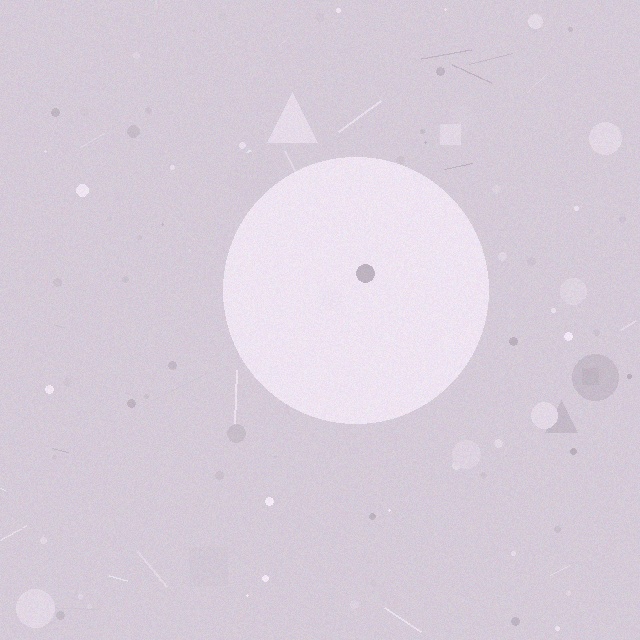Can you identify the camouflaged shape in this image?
The camouflaged shape is a circle.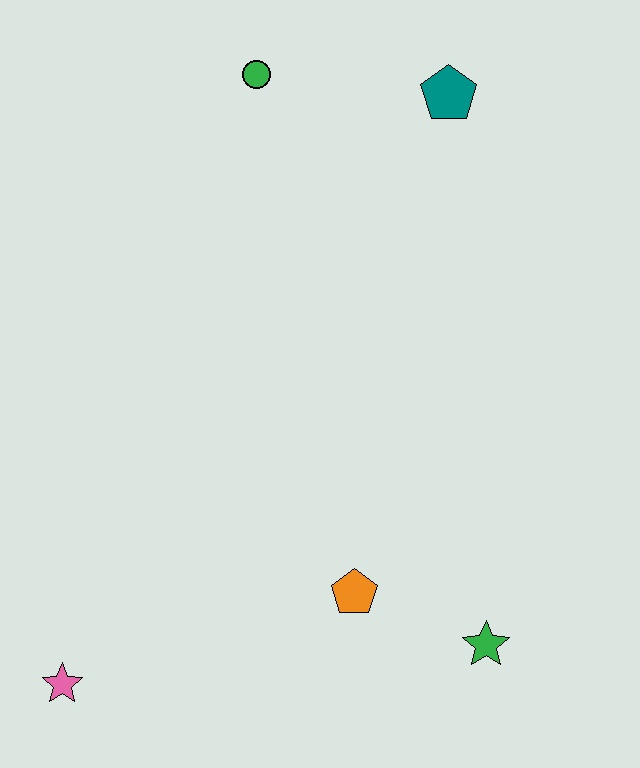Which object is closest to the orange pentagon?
The green star is closest to the orange pentagon.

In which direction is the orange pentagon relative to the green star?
The orange pentagon is to the left of the green star.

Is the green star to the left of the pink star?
No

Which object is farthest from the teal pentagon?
The pink star is farthest from the teal pentagon.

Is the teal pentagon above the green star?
Yes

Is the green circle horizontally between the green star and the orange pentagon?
No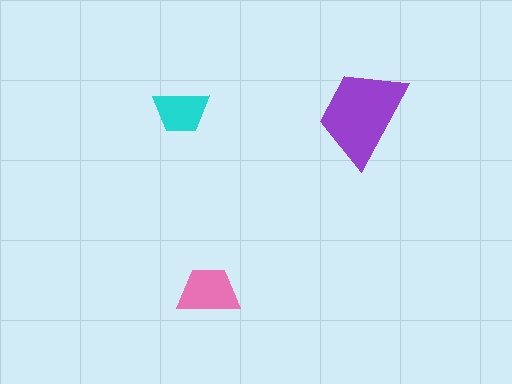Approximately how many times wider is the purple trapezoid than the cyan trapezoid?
About 2 times wider.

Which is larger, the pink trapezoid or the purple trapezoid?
The purple one.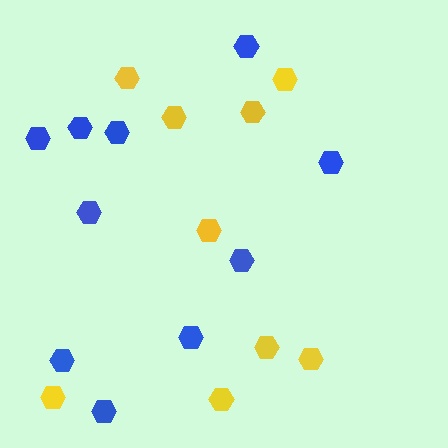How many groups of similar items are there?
There are 2 groups: one group of yellow hexagons (9) and one group of blue hexagons (10).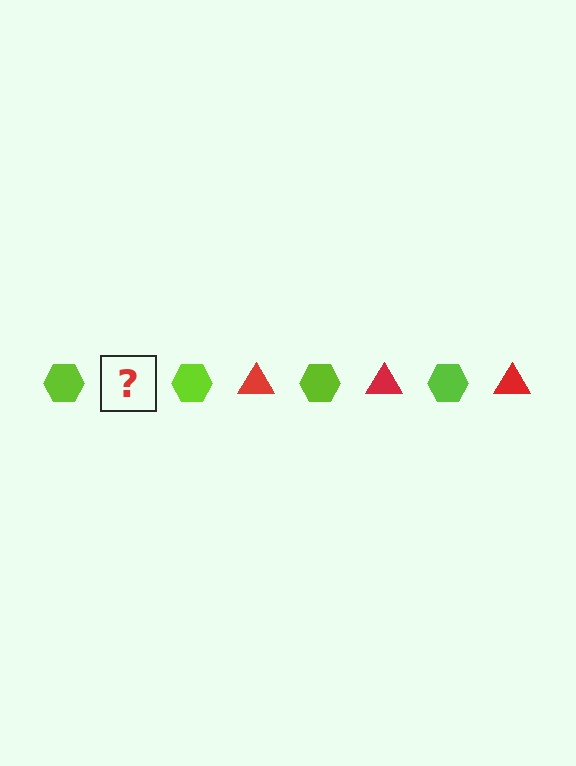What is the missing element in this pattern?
The missing element is a red triangle.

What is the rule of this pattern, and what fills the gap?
The rule is that the pattern alternates between lime hexagon and red triangle. The gap should be filled with a red triangle.